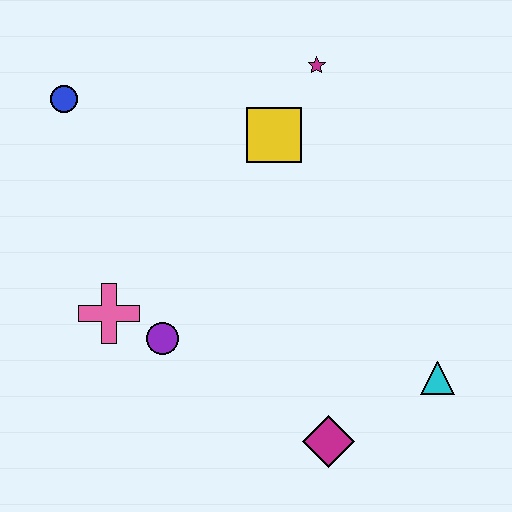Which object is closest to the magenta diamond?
The cyan triangle is closest to the magenta diamond.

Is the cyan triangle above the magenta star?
No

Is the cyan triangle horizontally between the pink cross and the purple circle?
No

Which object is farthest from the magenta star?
The magenta diamond is farthest from the magenta star.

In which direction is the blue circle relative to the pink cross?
The blue circle is above the pink cross.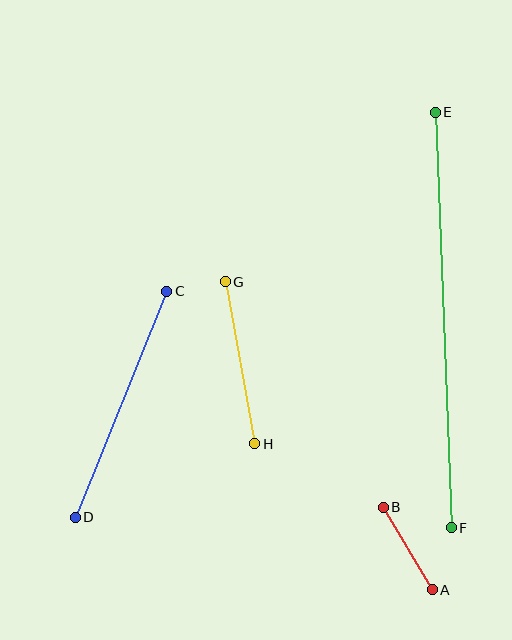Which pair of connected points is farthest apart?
Points E and F are farthest apart.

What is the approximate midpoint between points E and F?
The midpoint is at approximately (443, 320) pixels.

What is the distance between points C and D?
The distance is approximately 244 pixels.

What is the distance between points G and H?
The distance is approximately 165 pixels.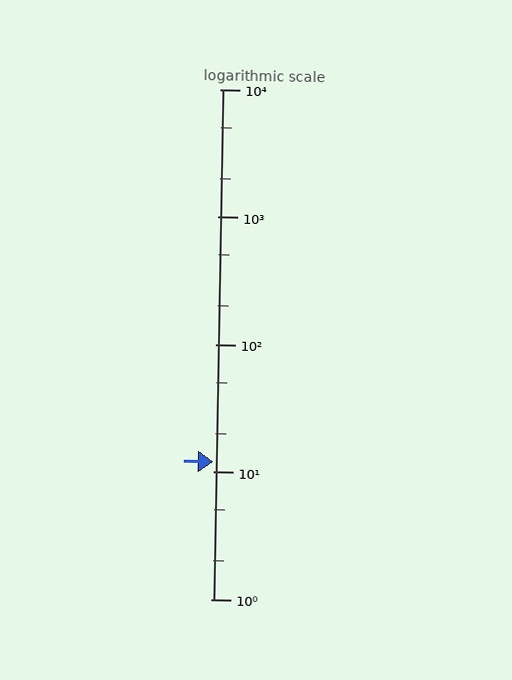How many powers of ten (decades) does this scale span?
The scale spans 4 decades, from 1 to 10000.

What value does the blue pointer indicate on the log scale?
The pointer indicates approximately 12.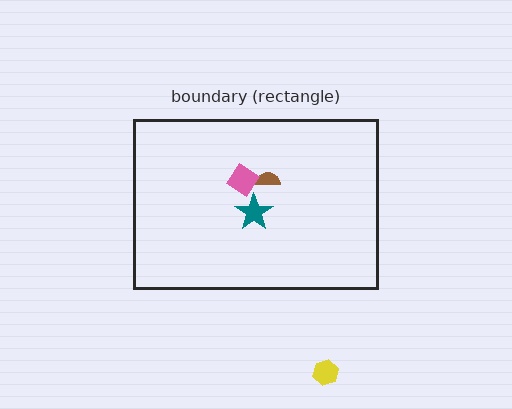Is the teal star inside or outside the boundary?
Inside.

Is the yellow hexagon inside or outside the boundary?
Outside.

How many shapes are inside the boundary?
3 inside, 1 outside.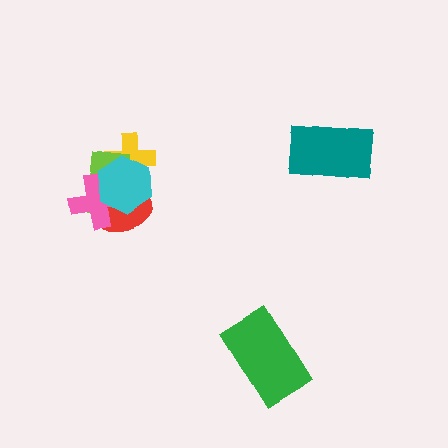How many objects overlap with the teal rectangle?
0 objects overlap with the teal rectangle.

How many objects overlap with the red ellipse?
3 objects overlap with the red ellipse.